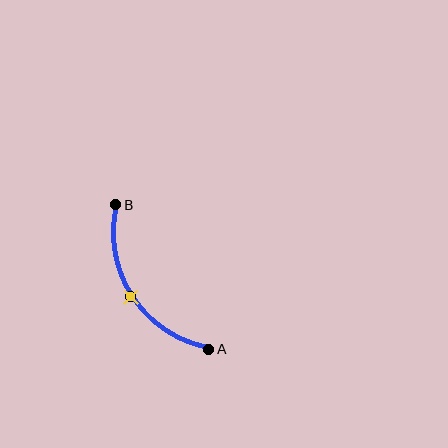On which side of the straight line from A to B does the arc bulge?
The arc bulges to the left of the straight line connecting A and B.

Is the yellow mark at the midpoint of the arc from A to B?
Yes. The yellow mark lies on the arc at equal arc-length from both A and B — it is the arc midpoint.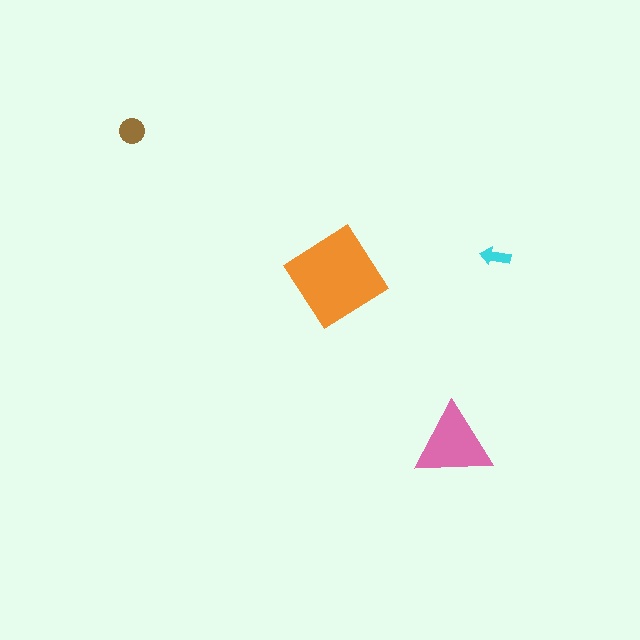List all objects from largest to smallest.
The orange diamond, the pink triangle, the brown circle, the cyan arrow.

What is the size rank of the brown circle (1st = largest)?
3rd.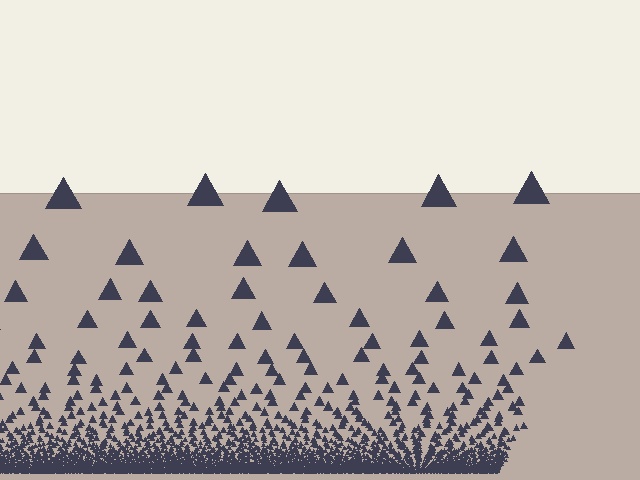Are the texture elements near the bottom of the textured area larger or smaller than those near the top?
Smaller. The gradient is inverted — elements near the bottom are smaller and denser.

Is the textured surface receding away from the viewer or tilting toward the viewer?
The surface appears to tilt toward the viewer. Texture elements get larger and sparser toward the top.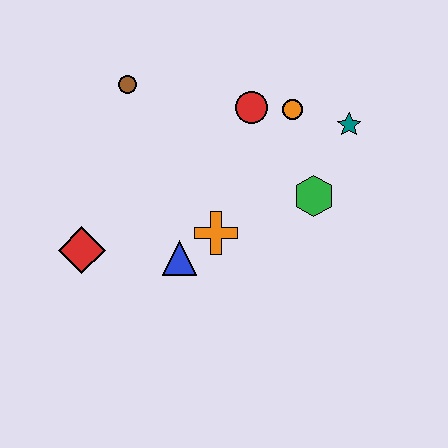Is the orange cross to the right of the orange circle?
No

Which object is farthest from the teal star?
The red diamond is farthest from the teal star.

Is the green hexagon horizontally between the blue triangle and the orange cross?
No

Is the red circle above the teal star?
Yes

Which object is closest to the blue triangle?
The orange cross is closest to the blue triangle.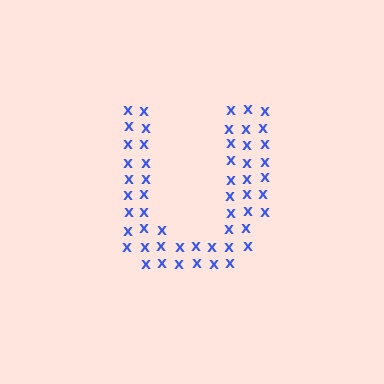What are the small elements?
The small elements are letter X's.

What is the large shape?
The large shape is the letter U.